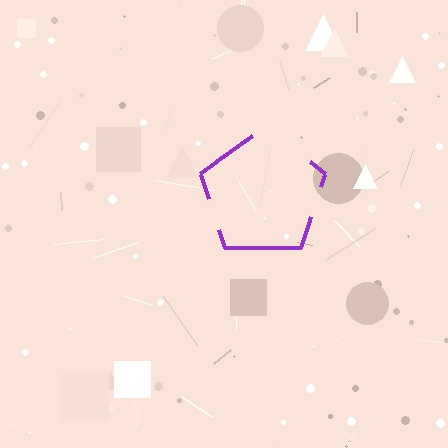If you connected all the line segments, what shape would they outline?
They would outline a pentagon.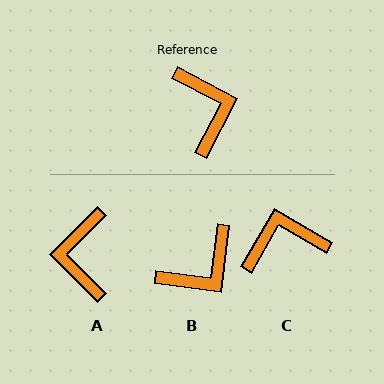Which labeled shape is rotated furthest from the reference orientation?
A, about 162 degrees away.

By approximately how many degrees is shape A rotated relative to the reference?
Approximately 162 degrees counter-clockwise.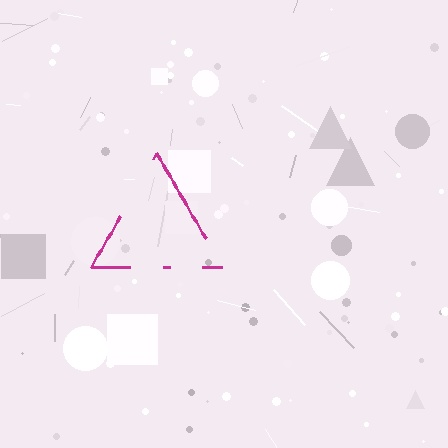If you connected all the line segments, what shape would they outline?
They would outline a triangle.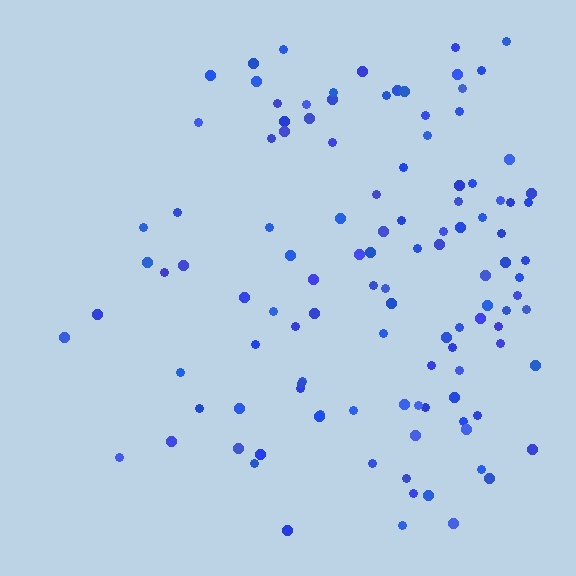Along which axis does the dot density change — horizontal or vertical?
Horizontal.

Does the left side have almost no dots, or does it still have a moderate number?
Still a moderate number, just noticeably fewer than the right.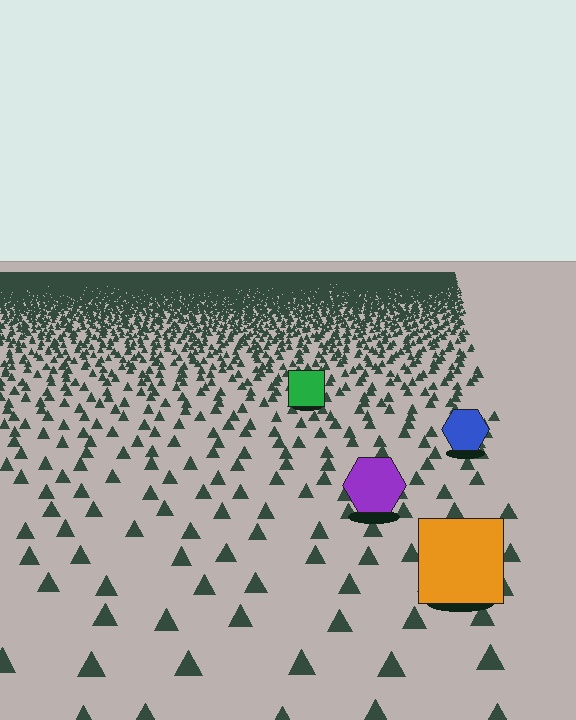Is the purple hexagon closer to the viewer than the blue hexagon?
Yes. The purple hexagon is closer — you can tell from the texture gradient: the ground texture is coarser near it.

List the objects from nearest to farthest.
From nearest to farthest: the orange square, the purple hexagon, the blue hexagon, the green square.